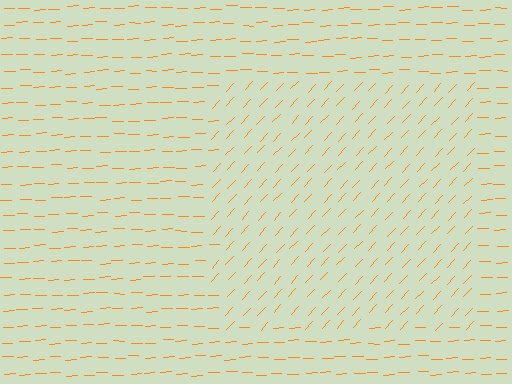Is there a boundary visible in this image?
Yes, there is a texture boundary formed by a change in line orientation.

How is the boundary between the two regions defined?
The boundary is defined purely by a change in line orientation (approximately 45 degrees difference). All lines are the same color and thickness.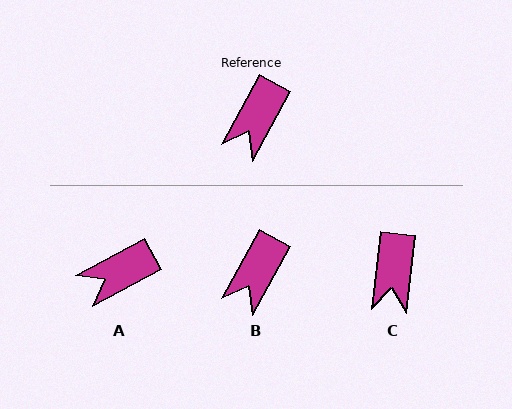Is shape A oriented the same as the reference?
No, it is off by about 33 degrees.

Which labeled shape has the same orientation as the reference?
B.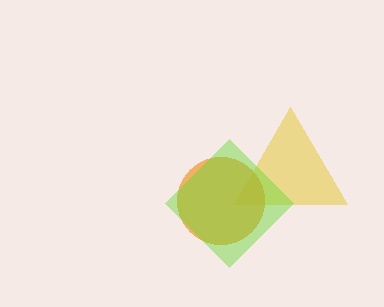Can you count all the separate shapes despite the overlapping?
Yes, there are 3 separate shapes.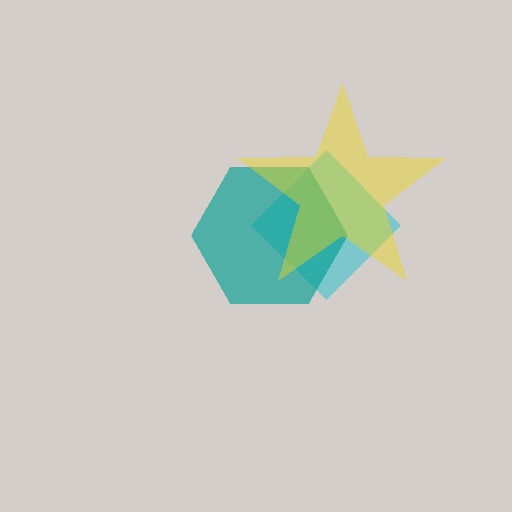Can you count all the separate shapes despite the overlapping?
Yes, there are 3 separate shapes.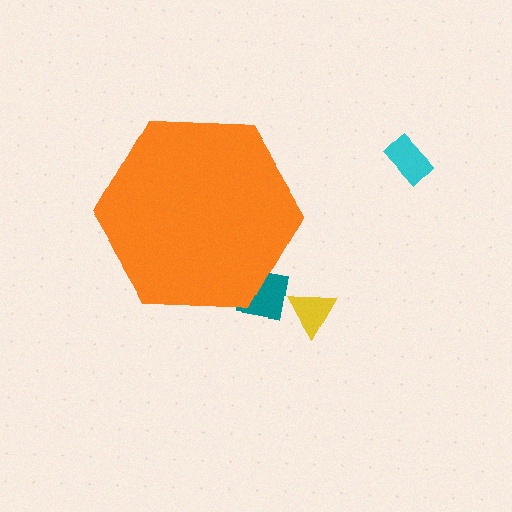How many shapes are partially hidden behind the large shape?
1 shape is partially hidden.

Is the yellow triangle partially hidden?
No, the yellow triangle is fully visible.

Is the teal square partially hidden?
Yes, the teal square is partially hidden behind the orange hexagon.